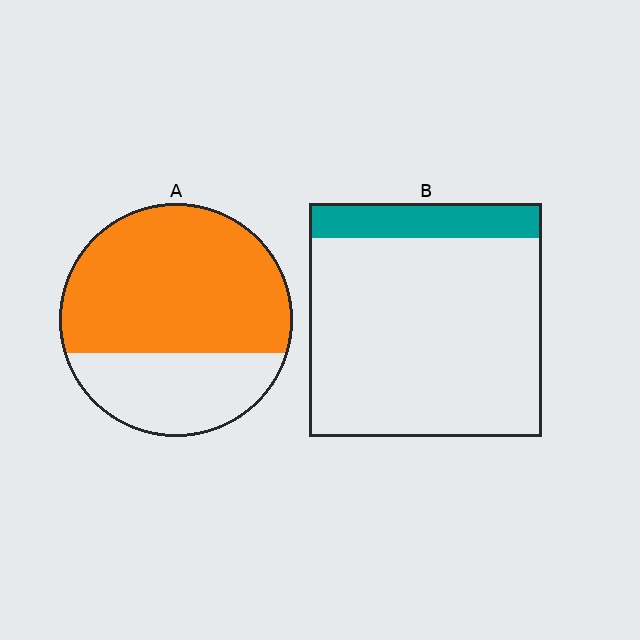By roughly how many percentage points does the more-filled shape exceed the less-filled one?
By roughly 55 percentage points (A over B).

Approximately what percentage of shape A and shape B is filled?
A is approximately 70% and B is approximately 15%.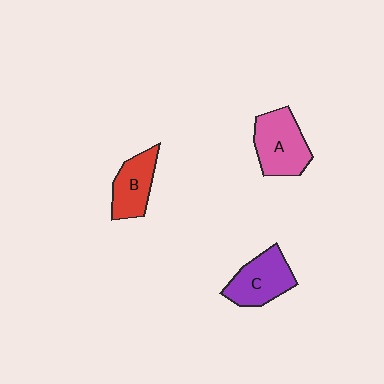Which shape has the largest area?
Shape A (pink).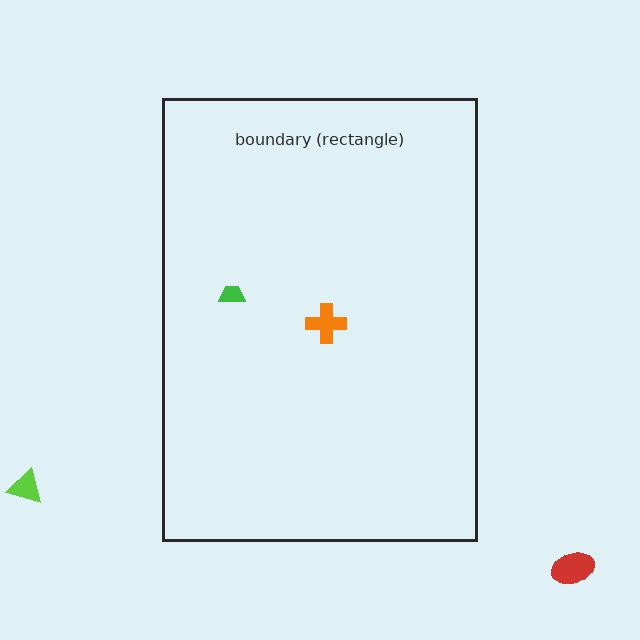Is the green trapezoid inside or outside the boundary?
Inside.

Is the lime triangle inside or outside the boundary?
Outside.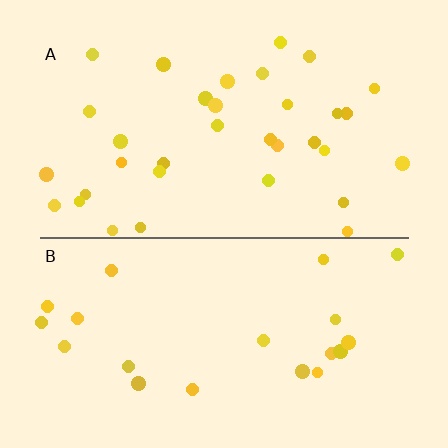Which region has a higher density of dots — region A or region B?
A (the top).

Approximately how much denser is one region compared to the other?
Approximately 1.6× — region A over region B.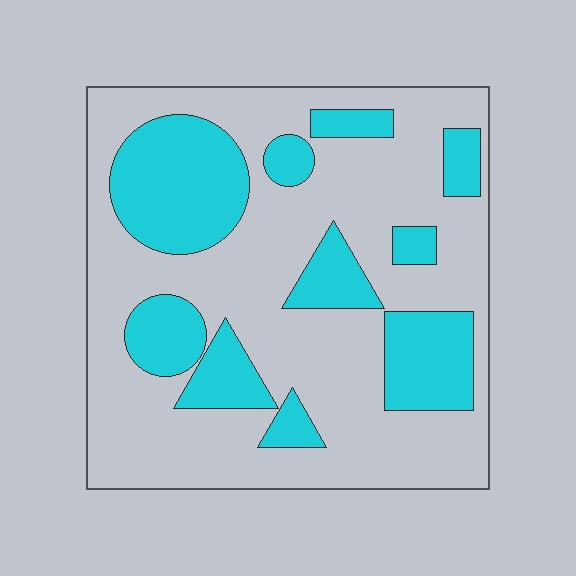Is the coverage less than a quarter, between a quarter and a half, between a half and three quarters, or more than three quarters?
Between a quarter and a half.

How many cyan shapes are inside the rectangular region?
10.